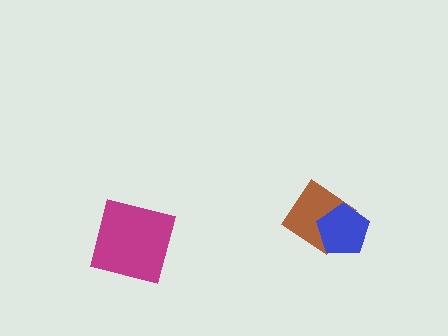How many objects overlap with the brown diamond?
1 object overlaps with the brown diamond.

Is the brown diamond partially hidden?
Yes, it is partially covered by another shape.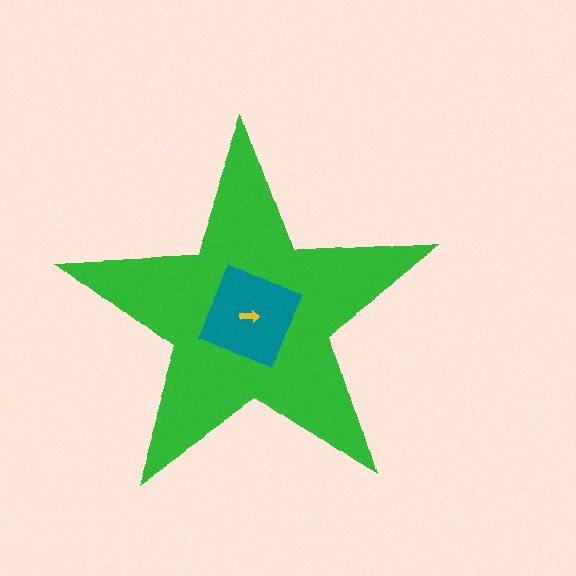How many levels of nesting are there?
3.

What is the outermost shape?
The green star.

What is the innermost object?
The yellow arrow.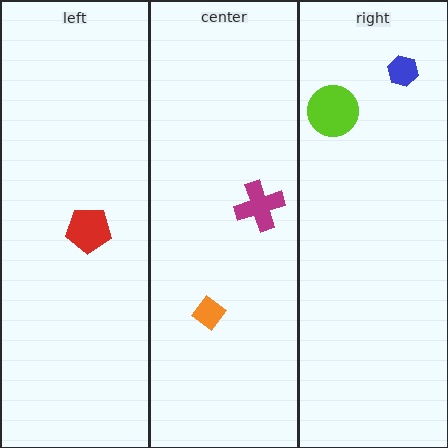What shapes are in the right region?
The lime circle, the blue hexagon.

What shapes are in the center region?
The magenta cross, the orange diamond.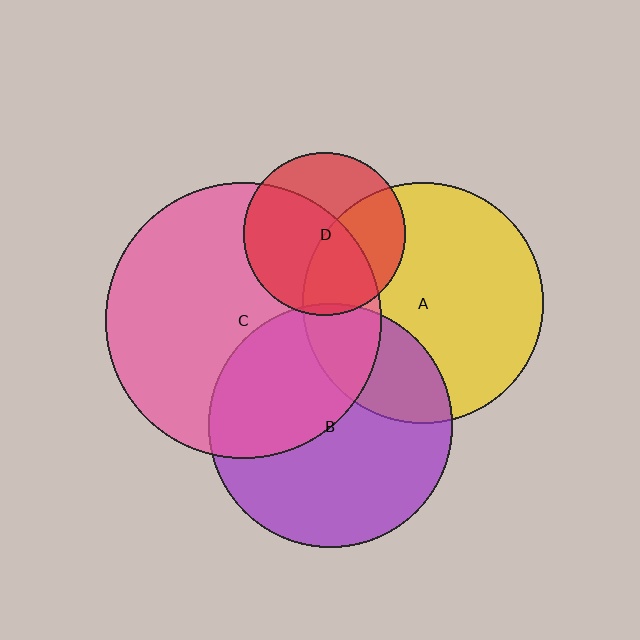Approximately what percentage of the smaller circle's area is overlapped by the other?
Approximately 25%.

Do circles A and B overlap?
Yes.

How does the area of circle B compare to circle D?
Approximately 2.3 times.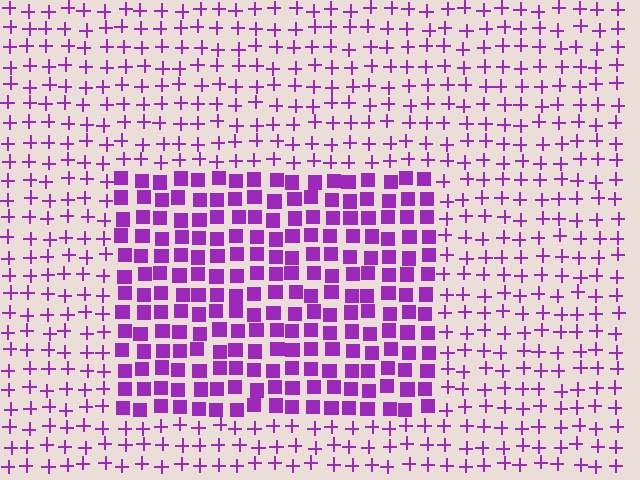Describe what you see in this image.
The image is filled with small purple elements arranged in a uniform grid. A rectangle-shaped region contains squares, while the surrounding area contains plus signs. The boundary is defined purely by the change in element shape.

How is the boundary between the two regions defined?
The boundary is defined by a change in element shape: squares inside vs. plus signs outside. All elements share the same color and spacing.